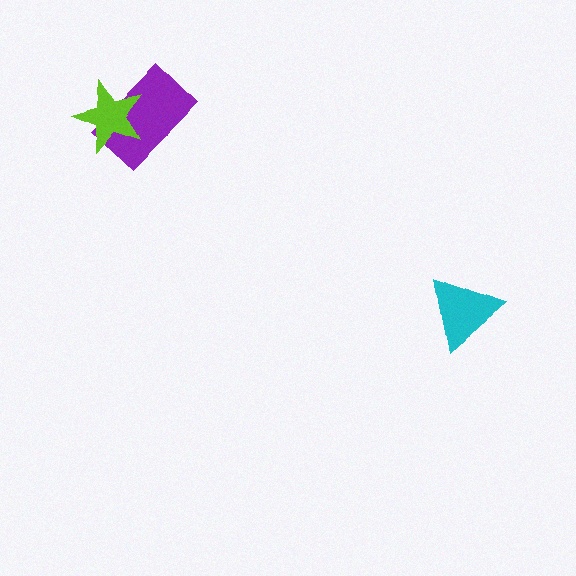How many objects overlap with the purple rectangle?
1 object overlaps with the purple rectangle.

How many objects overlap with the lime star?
1 object overlaps with the lime star.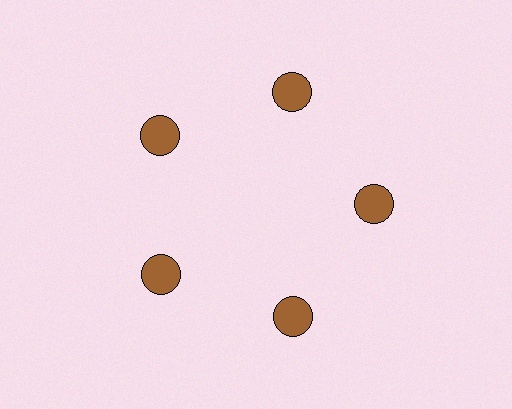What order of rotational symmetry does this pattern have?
This pattern has 5-fold rotational symmetry.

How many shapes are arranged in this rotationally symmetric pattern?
There are 5 shapes, arranged in 5 groups of 1.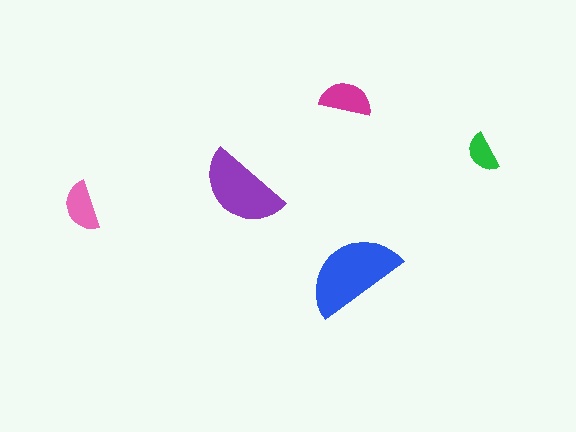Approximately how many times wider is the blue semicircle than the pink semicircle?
About 2 times wider.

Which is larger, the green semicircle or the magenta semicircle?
The magenta one.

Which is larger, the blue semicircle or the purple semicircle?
The blue one.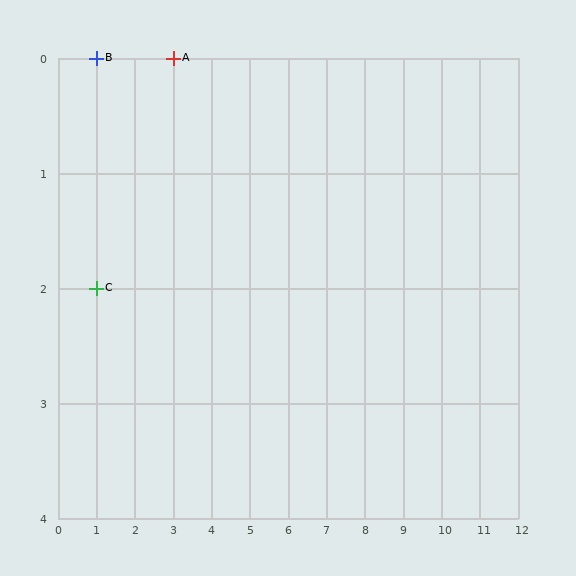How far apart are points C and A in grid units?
Points C and A are 2 columns and 2 rows apart (about 2.8 grid units diagonally).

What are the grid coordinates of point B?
Point B is at grid coordinates (1, 0).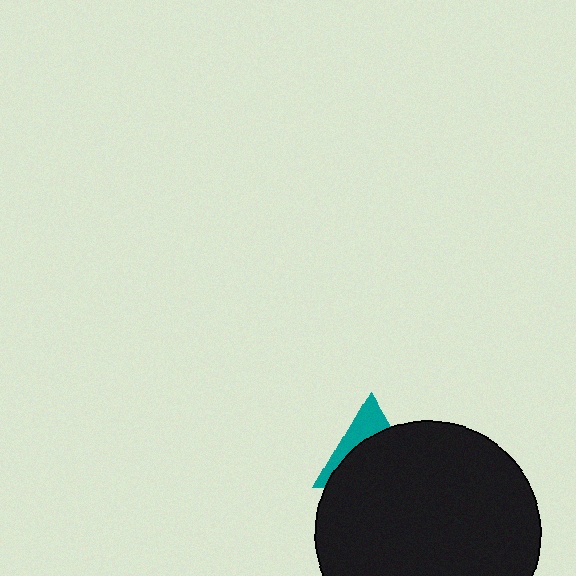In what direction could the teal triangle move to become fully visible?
The teal triangle could move up. That would shift it out from behind the black circle entirely.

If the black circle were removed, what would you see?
You would see the complete teal triangle.